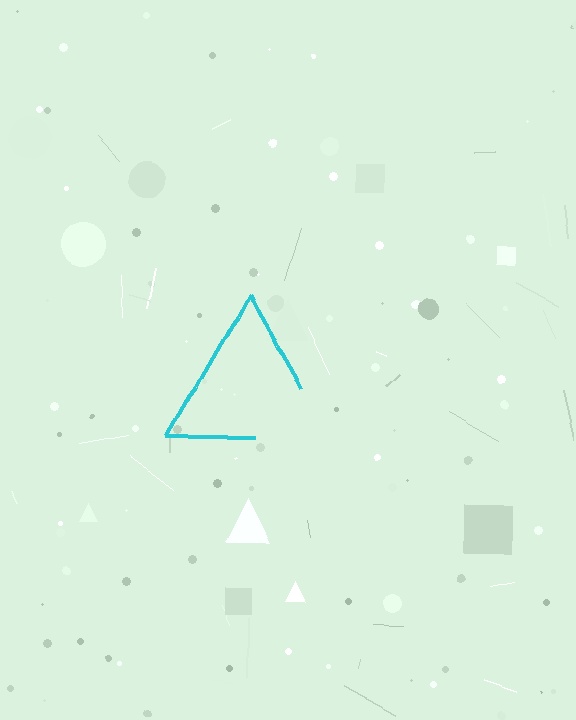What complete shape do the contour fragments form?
The contour fragments form a triangle.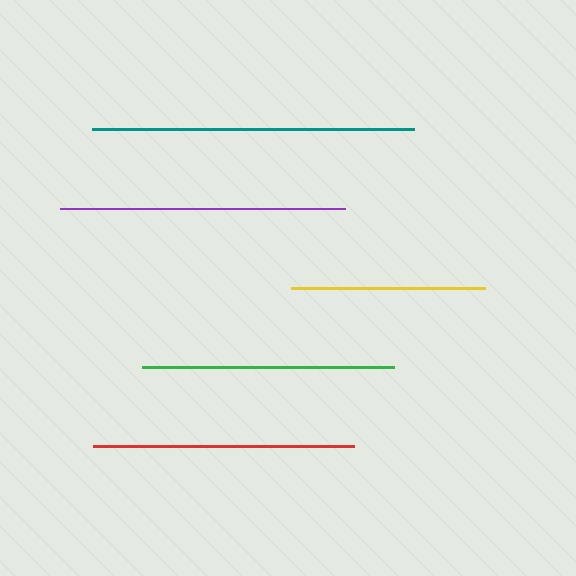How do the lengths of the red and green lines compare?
The red and green lines are approximately the same length.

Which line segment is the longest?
The teal line is the longest at approximately 321 pixels.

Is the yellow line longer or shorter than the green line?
The green line is longer than the yellow line.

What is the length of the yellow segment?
The yellow segment is approximately 194 pixels long.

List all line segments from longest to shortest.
From longest to shortest: teal, purple, red, green, yellow.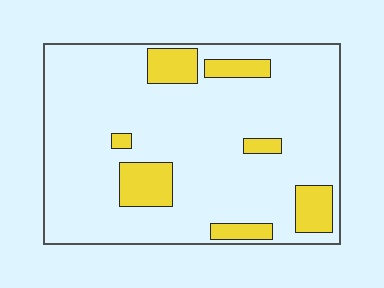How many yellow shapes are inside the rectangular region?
7.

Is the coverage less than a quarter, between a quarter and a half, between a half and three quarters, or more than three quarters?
Less than a quarter.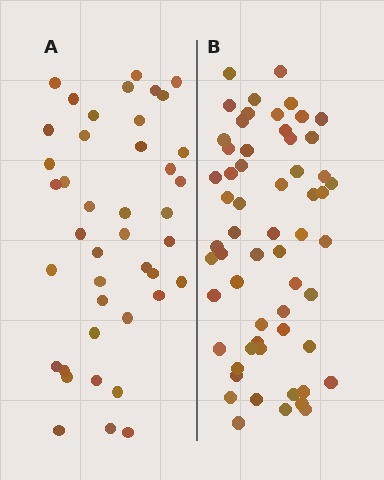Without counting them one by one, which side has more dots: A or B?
Region B (the right region) has more dots.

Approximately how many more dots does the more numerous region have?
Region B has approximately 15 more dots than region A.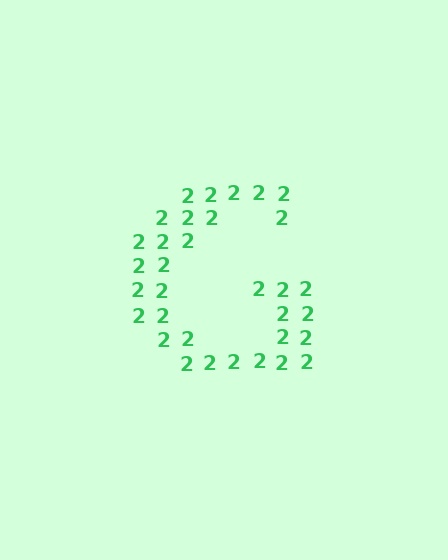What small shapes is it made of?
It is made of small digit 2's.